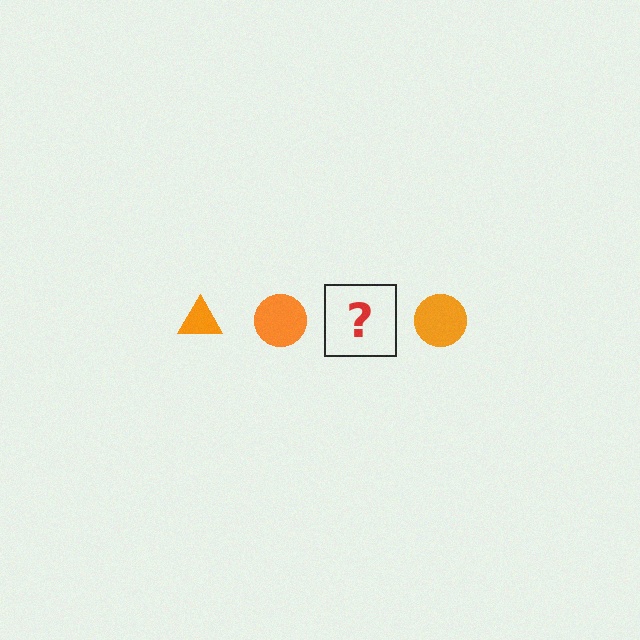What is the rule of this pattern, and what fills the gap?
The rule is that the pattern cycles through triangle, circle shapes in orange. The gap should be filled with an orange triangle.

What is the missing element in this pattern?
The missing element is an orange triangle.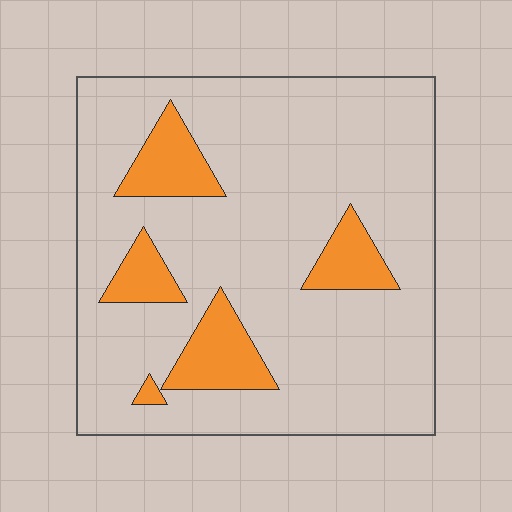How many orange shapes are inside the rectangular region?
5.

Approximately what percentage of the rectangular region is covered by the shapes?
Approximately 15%.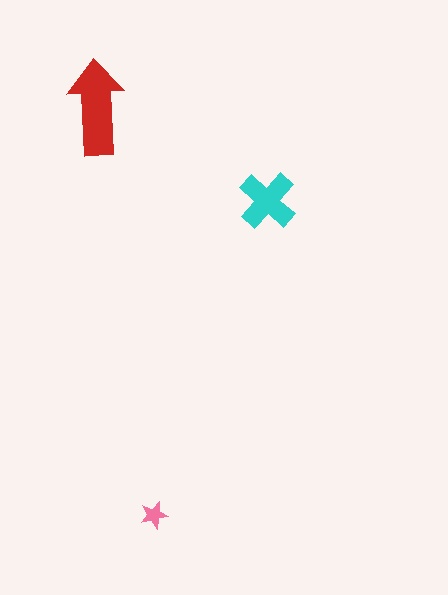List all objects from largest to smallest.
The red arrow, the cyan cross, the pink star.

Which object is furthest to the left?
The red arrow is leftmost.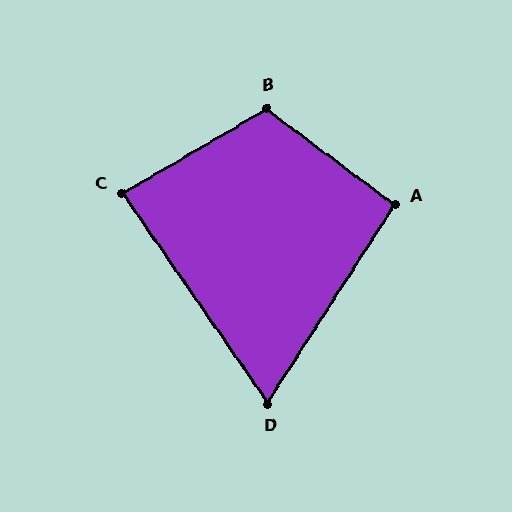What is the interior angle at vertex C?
Approximately 86 degrees (approximately right).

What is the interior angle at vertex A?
Approximately 94 degrees (approximately right).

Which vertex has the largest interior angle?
B, at approximately 113 degrees.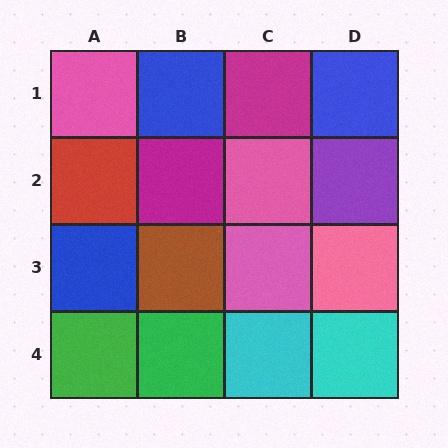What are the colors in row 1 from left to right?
Pink, blue, magenta, blue.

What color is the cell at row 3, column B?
Brown.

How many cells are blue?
3 cells are blue.